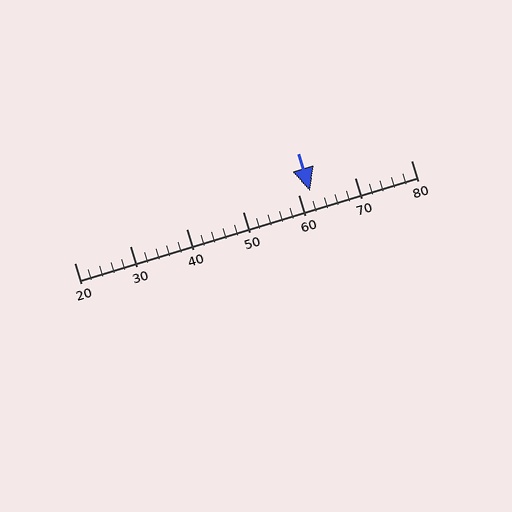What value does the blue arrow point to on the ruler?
The blue arrow points to approximately 62.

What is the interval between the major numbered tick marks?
The major tick marks are spaced 10 units apart.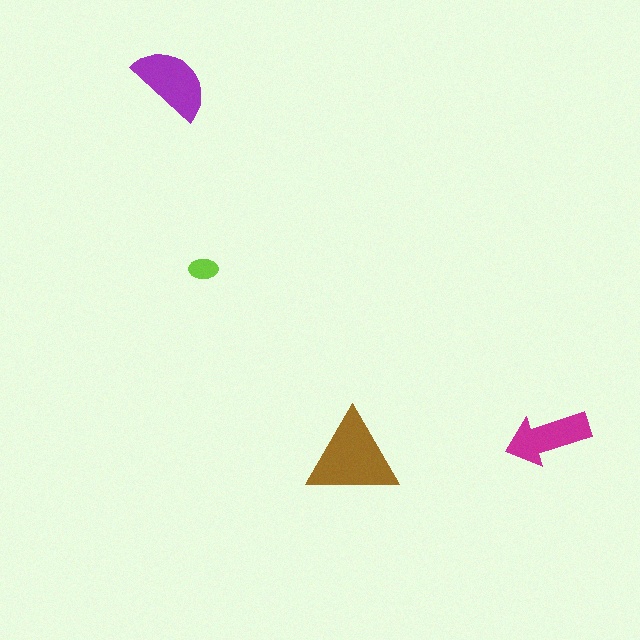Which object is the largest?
The brown triangle.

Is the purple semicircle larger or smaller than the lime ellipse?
Larger.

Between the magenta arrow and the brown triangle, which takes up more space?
The brown triangle.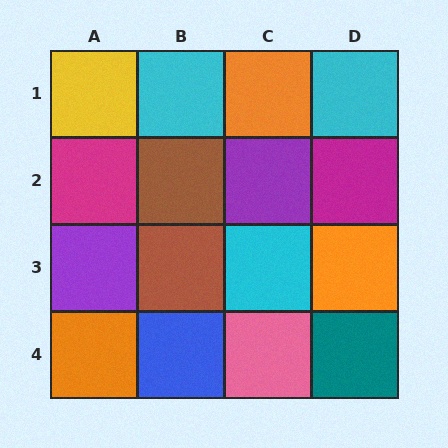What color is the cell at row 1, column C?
Orange.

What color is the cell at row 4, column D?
Teal.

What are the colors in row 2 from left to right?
Magenta, brown, purple, magenta.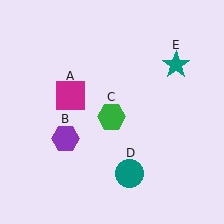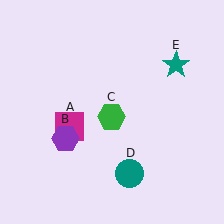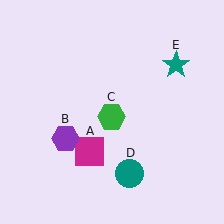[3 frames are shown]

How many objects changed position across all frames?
1 object changed position: magenta square (object A).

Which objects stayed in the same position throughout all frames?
Purple hexagon (object B) and green hexagon (object C) and teal circle (object D) and teal star (object E) remained stationary.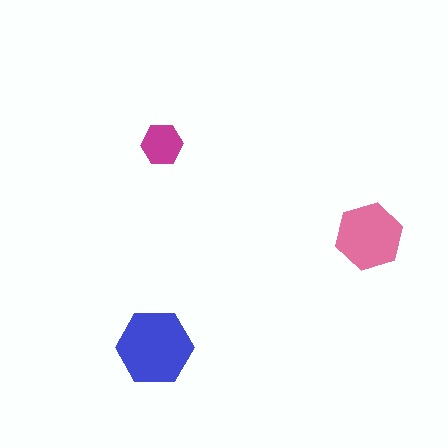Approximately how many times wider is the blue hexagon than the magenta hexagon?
About 2 times wider.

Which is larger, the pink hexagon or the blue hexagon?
The blue one.